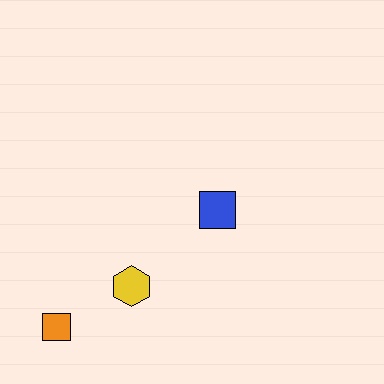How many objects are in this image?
There are 3 objects.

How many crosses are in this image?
There are no crosses.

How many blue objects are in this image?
There is 1 blue object.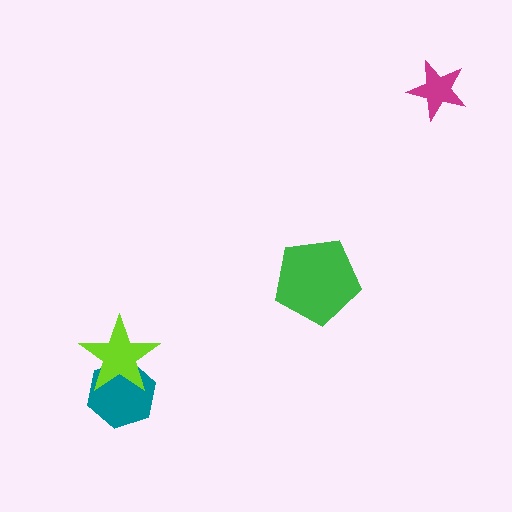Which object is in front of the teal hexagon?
The lime star is in front of the teal hexagon.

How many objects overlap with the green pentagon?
0 objects overlap with the green pentagon.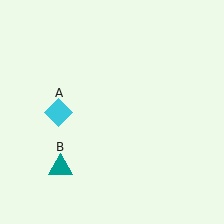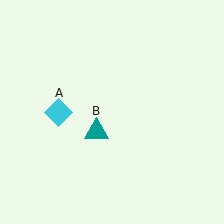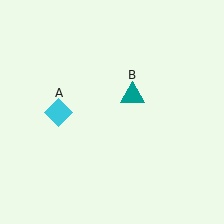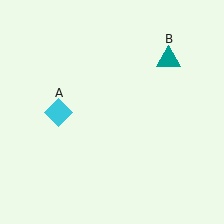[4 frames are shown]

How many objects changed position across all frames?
1 object changed position: teal triangle (object B).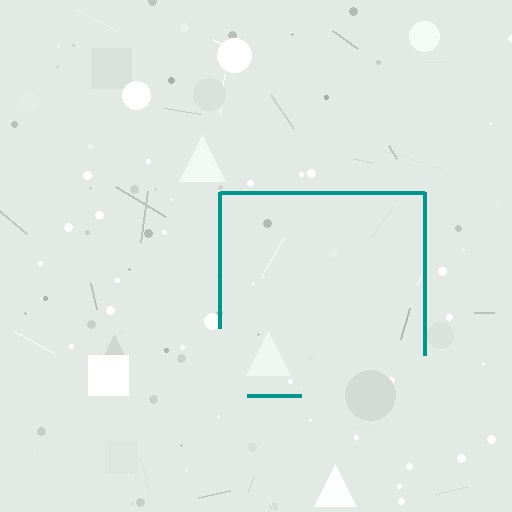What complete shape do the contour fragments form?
The contour fragments form a square.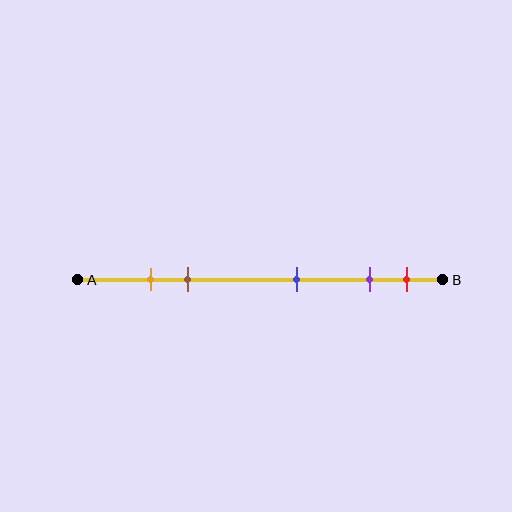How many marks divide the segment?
There are 5 marks dividing the segment.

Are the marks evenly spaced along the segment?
No, the marks are not evenly spaced.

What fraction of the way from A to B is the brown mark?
The brown mark is approximately 30% (0.3) of the way from A to B.